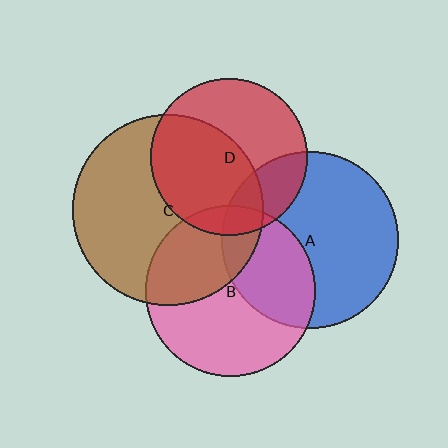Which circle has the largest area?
Circle C (brown).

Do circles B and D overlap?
Yes.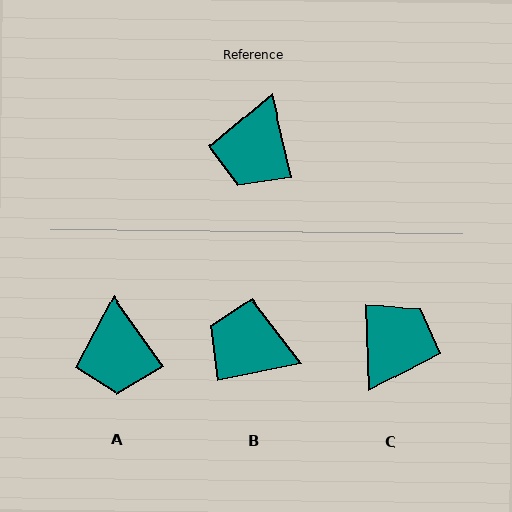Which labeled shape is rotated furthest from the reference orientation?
C, about 168 degrees away.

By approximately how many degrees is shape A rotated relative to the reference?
Approximately 22 degrees counter-clockwise.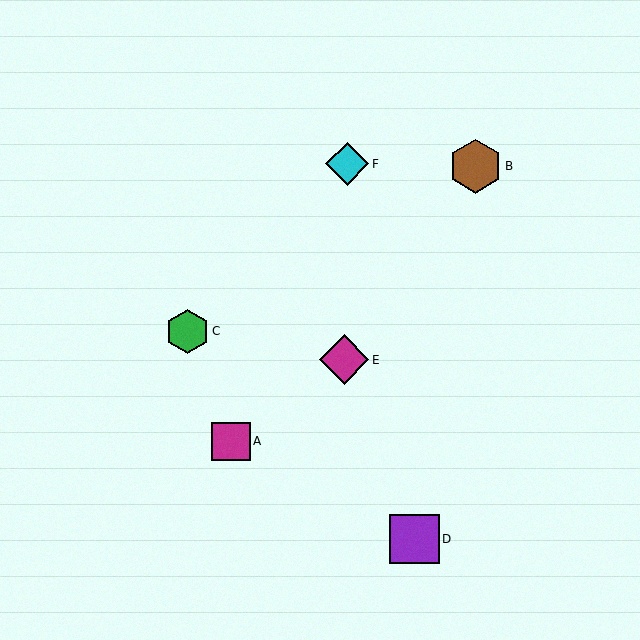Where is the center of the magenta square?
The center of the magenta square is at (231, 441).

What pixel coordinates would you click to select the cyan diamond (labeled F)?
Click at (347, 164) to select the cyan diamond F.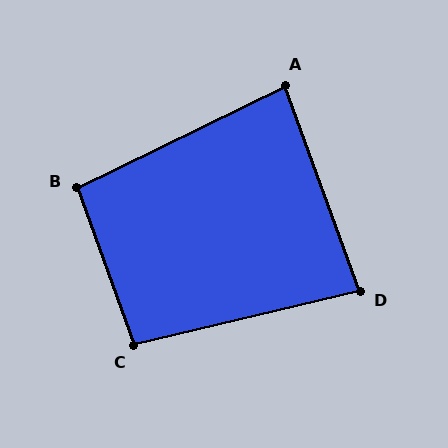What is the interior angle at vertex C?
Approximately 96 degrees (obtuse).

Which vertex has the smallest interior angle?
D, at approximately 84 degrees.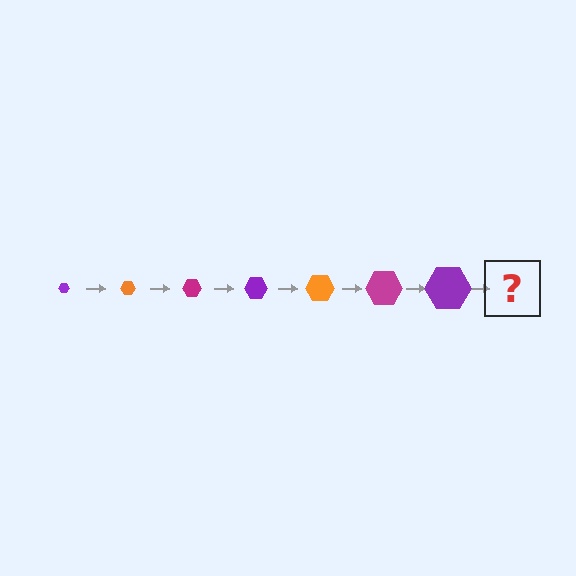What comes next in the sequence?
The next element should be an orange hexagon, larger than the previous one.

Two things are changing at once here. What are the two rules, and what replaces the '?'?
The two rules are that the hexagon grows larger each step and the color cycles through purple, orange, and magenta. The '?' should be an orange hexagon, larger than the previous one.